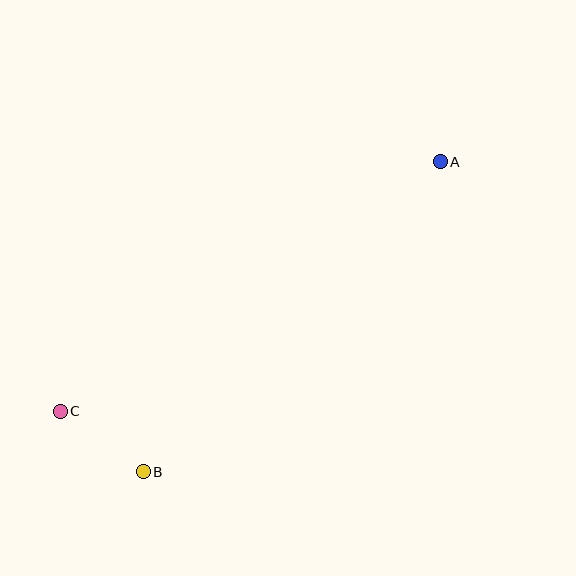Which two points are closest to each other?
Points B and C are closest to each other.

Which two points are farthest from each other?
Points A and C are farthest from each other.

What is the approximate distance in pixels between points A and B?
The distance between A and B is approximately 429 pixels.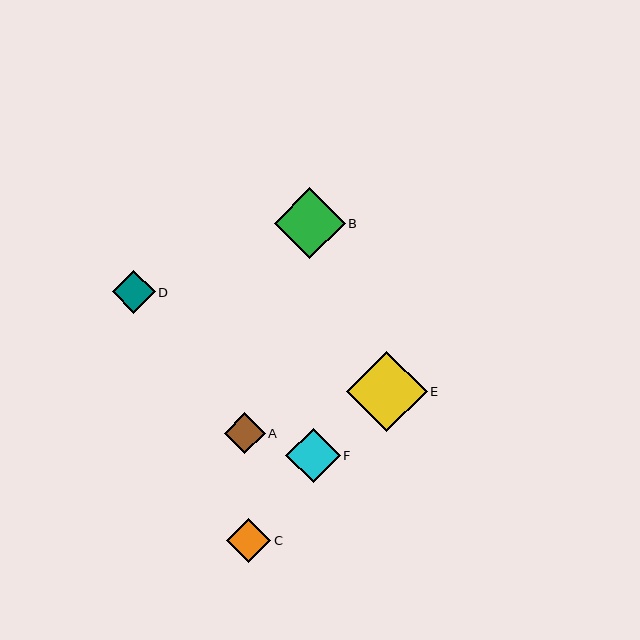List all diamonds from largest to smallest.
From largest to smallest: E, B, F, C, D, A.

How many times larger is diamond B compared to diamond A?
Diamond B is approximately 1.7 times the size of diamond A.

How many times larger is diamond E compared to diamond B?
Diamond E is approximately 1.1 times the size of diamond B.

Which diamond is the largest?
Diamond E is the largest with a size of approximately 81 pixels.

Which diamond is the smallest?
Diamond A is the smallest with a size of approximately 41 pixels.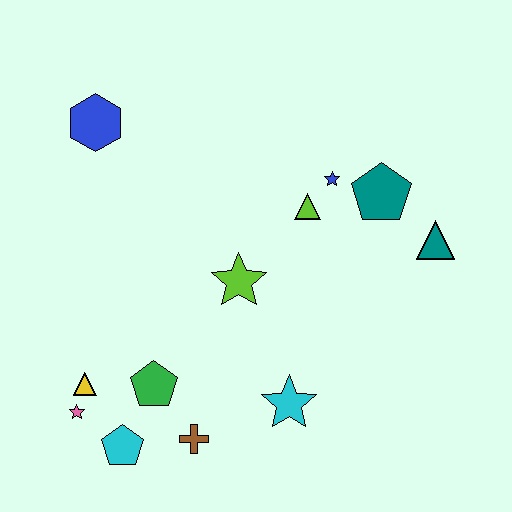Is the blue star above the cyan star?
Yes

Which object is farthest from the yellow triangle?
The teal triangle is farthest from the yellow triangle.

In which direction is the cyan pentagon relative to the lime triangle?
The cyan pentagon is below the lime triangle.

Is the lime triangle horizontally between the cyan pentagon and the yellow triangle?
No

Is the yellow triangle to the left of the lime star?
Yes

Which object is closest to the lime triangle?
The blue star is closest to the lime triangle.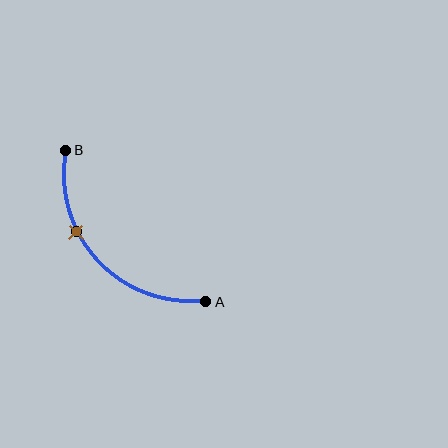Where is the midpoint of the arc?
The arc midpoint is the point on the curve farthest from the straight line joining A and B. It sits below and to the left of that line.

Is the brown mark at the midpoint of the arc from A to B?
No. The brown mark lies on the arc but is closer to endpoint B. The arc midpoint would be at the point on the curve equidistant along the arc from both A and B.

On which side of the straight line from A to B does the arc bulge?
The arc bulges below and to the left of the straight line connecting A and B.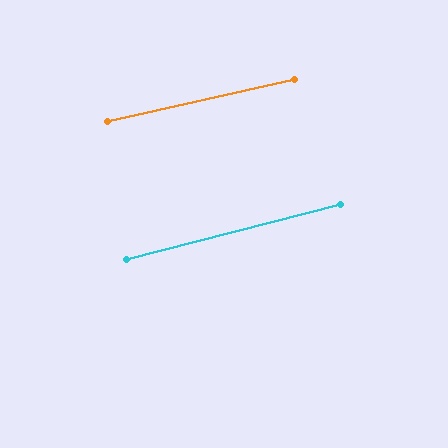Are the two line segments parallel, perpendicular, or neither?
Parallel — their directions differ by only 1.7°.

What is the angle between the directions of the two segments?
Approximately 2 degrees.